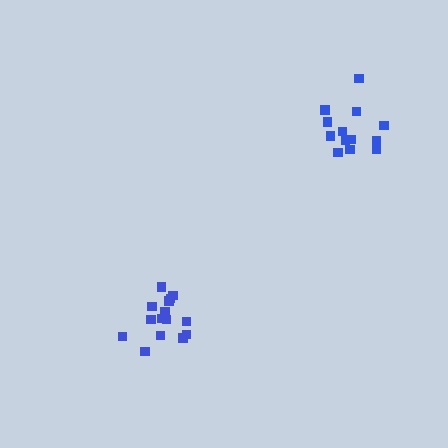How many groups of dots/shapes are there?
There are 2 groups.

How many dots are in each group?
Group 1: 13 dots, Group 2: 16 dots (29 total).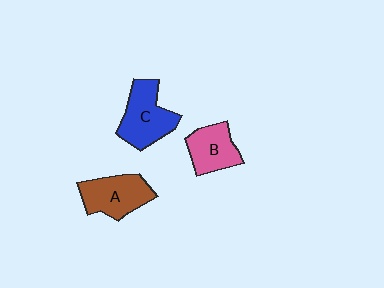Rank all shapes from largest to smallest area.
From largest to smallest: C (blue), A (brown), B (pink).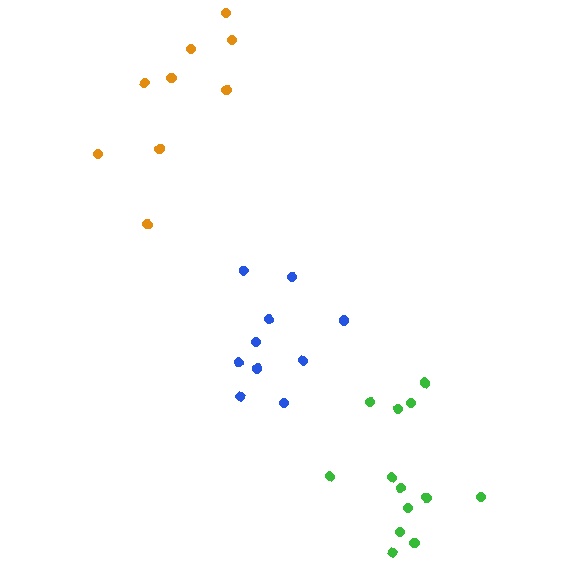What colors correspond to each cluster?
The clusters are colored: blue, orange, green.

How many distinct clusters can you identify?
There are 3 distinct clusters.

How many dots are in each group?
Group 1: 10 dots, Group 2: 9 dots, Group 3: 13 dots (32 total).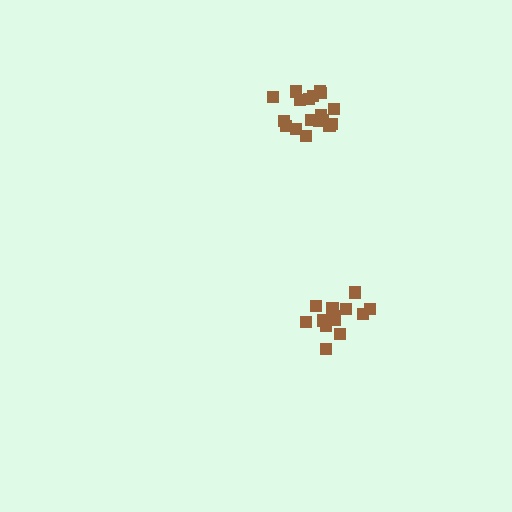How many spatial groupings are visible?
There are 2 spatial groupings.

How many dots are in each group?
Group 1: 13 dots, Group 2: 18 dots (31 total).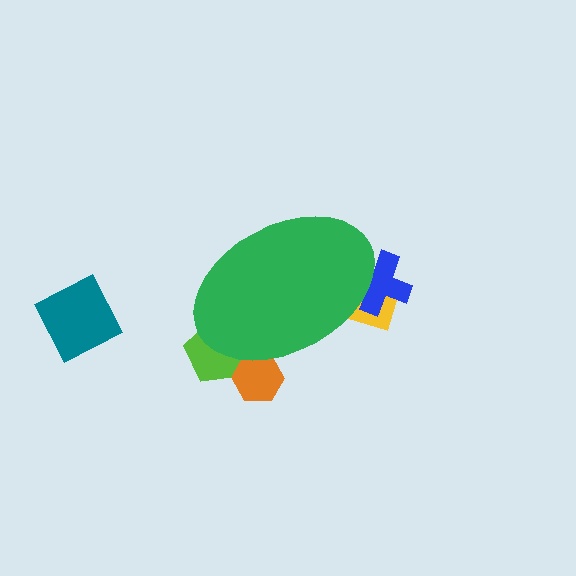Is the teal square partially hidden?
No, the teal square is fully visible.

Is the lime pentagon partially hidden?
Yes, the lime pentagon is partially hidden behind the green ellipse.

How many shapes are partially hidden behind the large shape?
4 shapes are partially hidden.